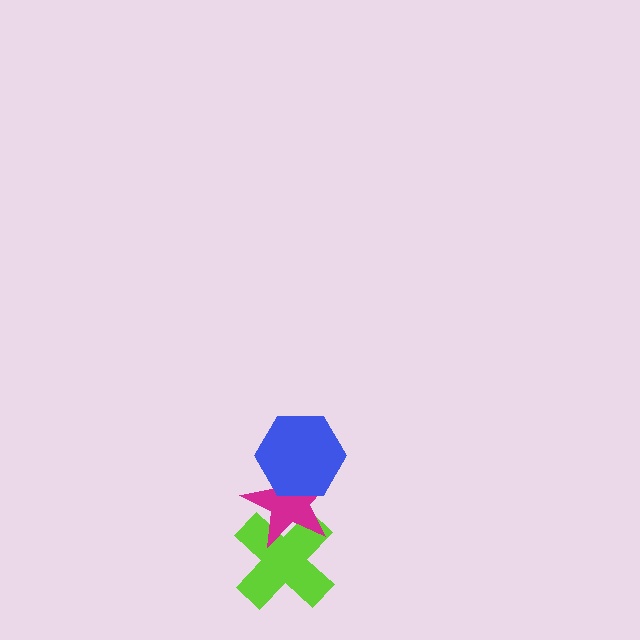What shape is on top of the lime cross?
The magenta star is on top of the lime cross.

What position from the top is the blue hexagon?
The blue hexagon is 1st from the top.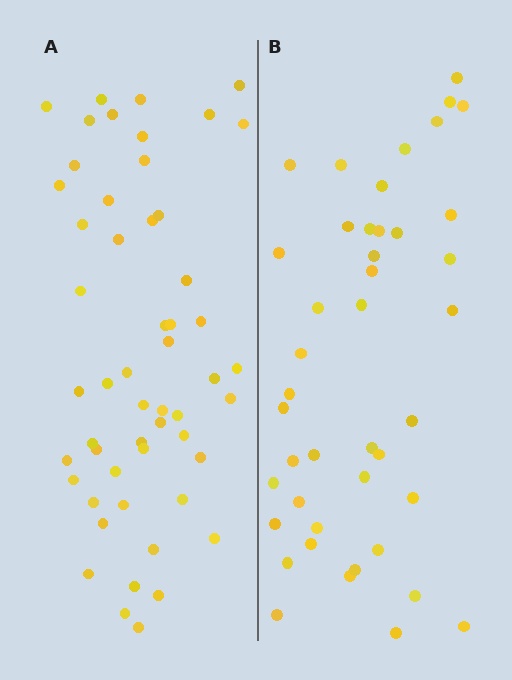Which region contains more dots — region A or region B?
Region A (the left region) has more dots.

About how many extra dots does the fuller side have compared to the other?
Region A has roughly 10 or so more dots than region B.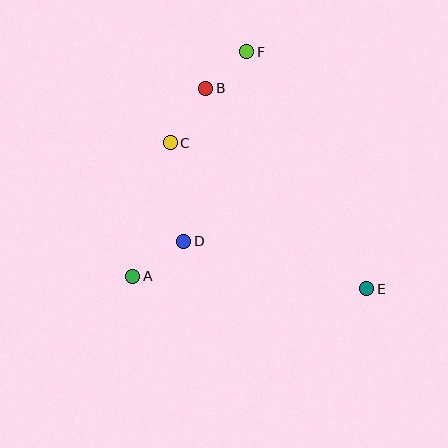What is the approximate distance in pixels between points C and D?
The distance between C and D is approximately 99 pixels.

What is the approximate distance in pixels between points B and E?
The distance between B and E is approximately 258 pixels.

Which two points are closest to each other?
Points B and F are closest to each other.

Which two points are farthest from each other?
Points E and F are farthest from each other.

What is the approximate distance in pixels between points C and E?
The distance between C and E is approximately 245 pixels.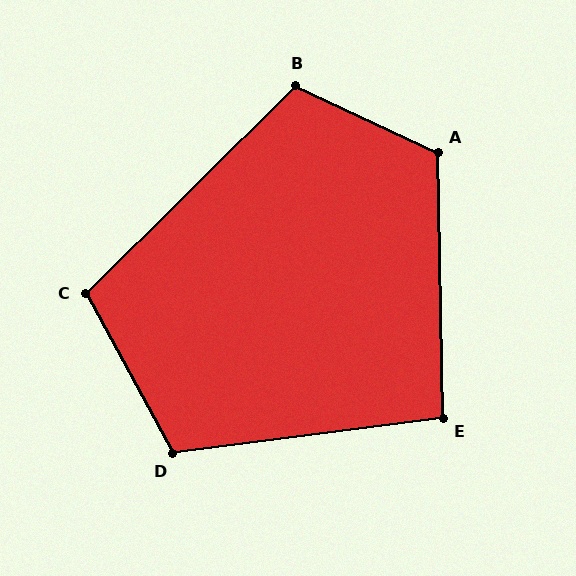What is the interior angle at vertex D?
Approximately 111 degrees (obtuse).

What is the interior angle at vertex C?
Approximately 106 degrees (obtuse).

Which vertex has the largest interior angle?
A, at approximately 116 degrees.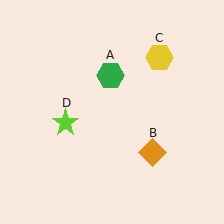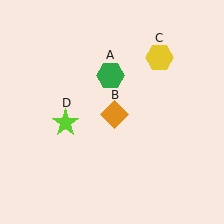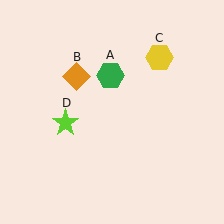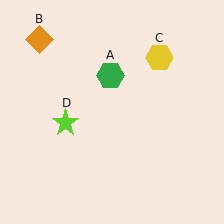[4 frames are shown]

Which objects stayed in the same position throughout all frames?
Green hexagon (object A) and yellow hexagon (object C) and lime star (object D) remained stationary.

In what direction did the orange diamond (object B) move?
The orange diamond (object B) moved up and to the left.